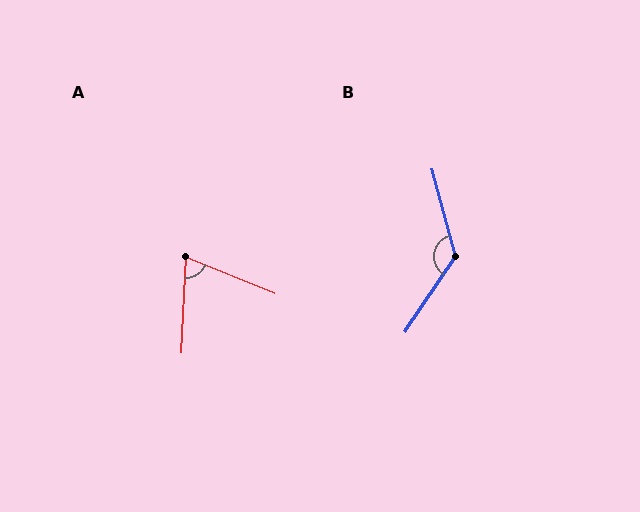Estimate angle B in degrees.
Approximately 131 degrees.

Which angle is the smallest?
A, at approximately 71 degrees.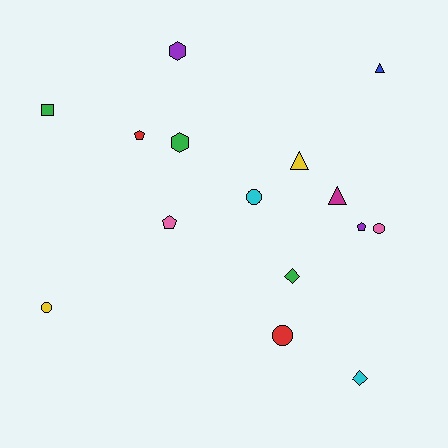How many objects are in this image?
There are 15 objects.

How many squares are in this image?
There is 1 square.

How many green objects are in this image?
There are 3 green objects.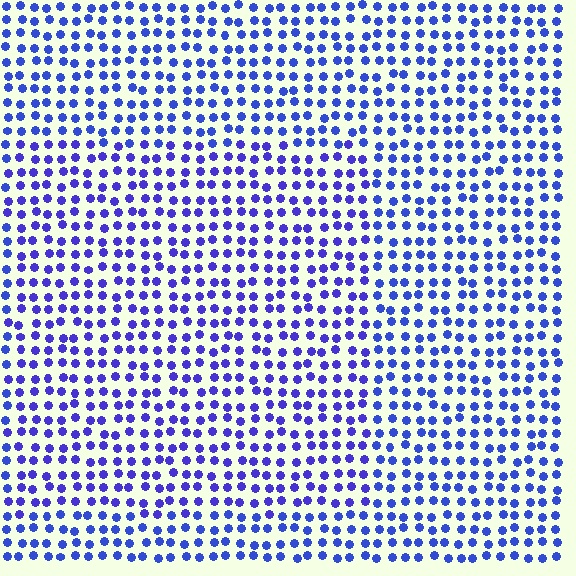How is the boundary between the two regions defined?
The boundary is defined purely by a slight shift in hue (about 17 degrees). Spacing, size, and orientation are identical on both sides.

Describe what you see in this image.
The image is filled with small blue elements in a uniform arrangement. A rectangle-shaped region is visible where the elements are tinted to a slightly different hue, forming a subtle color boundary.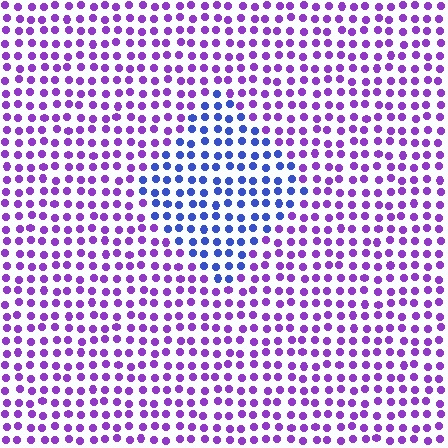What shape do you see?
I see a diamond.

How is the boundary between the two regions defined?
The boundary is defined purely by a slight shift in hue (about 47 degrees). Spacing, size, and orientation are identical on both sides.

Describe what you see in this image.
The image is filled with small purple elements in a uniform arrangement. A diamond-shaped region is visible where the elements are tinted to a slightly different hue, forming a subtle color boundary.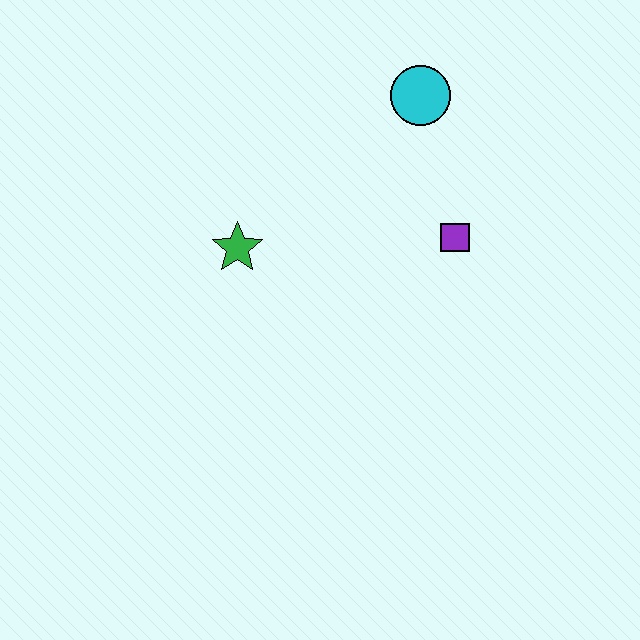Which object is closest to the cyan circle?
The purple square is closest to the cyan circle.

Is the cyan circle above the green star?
Yes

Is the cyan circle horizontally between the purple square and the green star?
Yes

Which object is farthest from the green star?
The cyan circle is farthest from the green star.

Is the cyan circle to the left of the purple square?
Yes